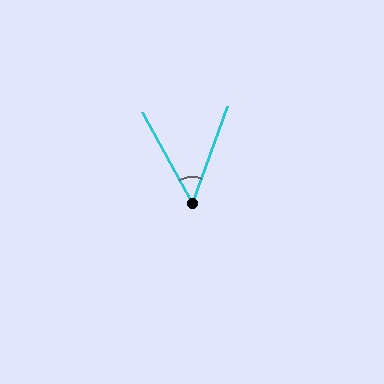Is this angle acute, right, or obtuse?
It is acute.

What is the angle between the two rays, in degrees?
Approximately 49 degrees.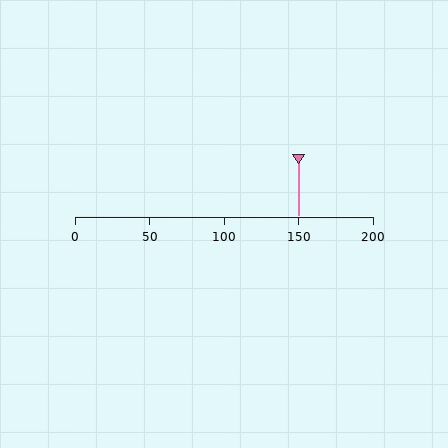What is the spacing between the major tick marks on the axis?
The major ticks are spaced 50 apart.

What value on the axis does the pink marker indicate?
The marker indicates approximately 150.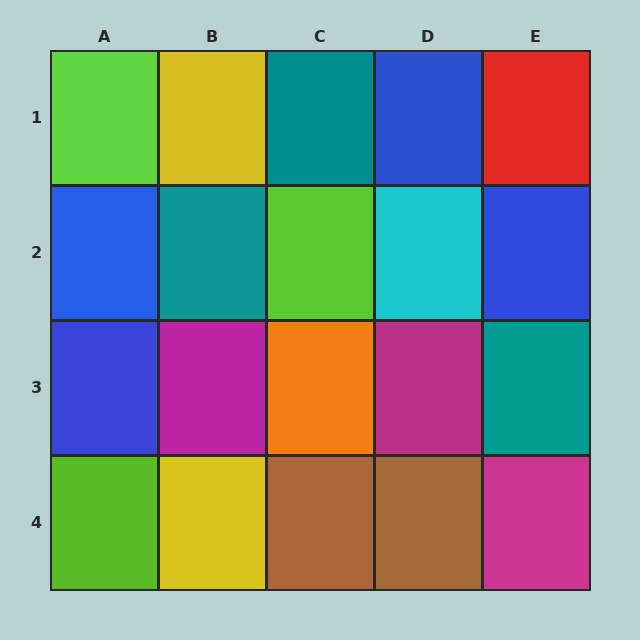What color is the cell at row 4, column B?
Yellow.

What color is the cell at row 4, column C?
Brown.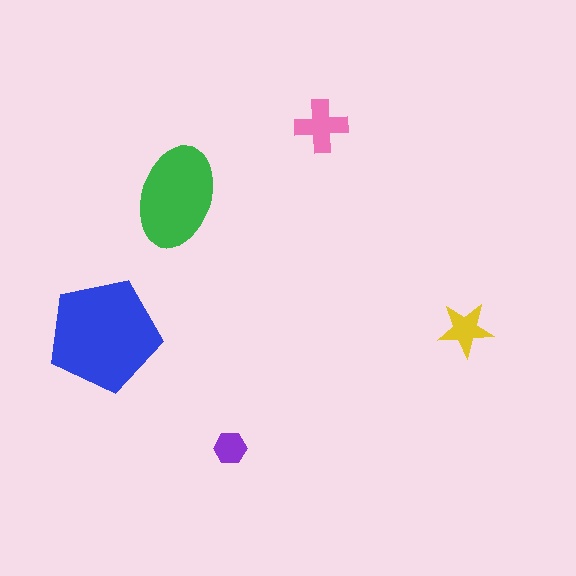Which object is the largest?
The blue pentagon.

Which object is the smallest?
The purple hexagon.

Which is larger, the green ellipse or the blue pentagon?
The blue pentagon.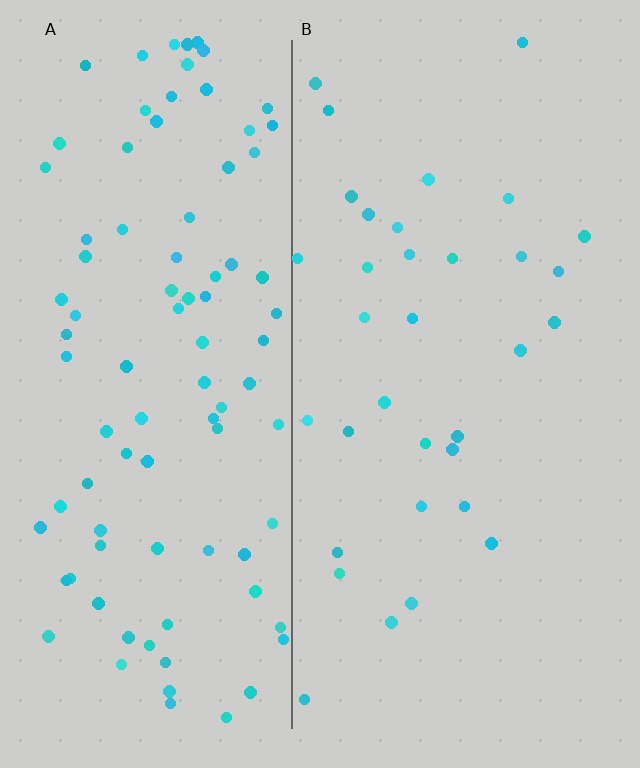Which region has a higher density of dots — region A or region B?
A (the left).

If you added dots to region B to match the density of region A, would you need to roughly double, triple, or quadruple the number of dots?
Approximately triple.